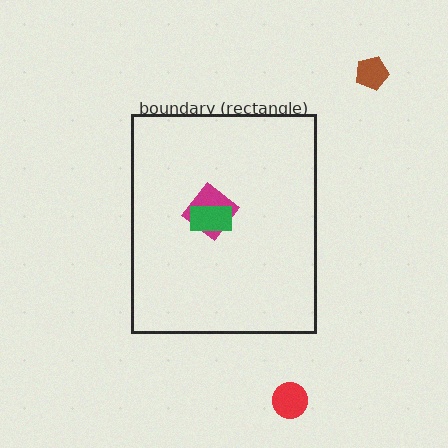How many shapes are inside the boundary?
2 inside, 2 outside.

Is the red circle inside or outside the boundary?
Outside.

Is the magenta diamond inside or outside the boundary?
Inside.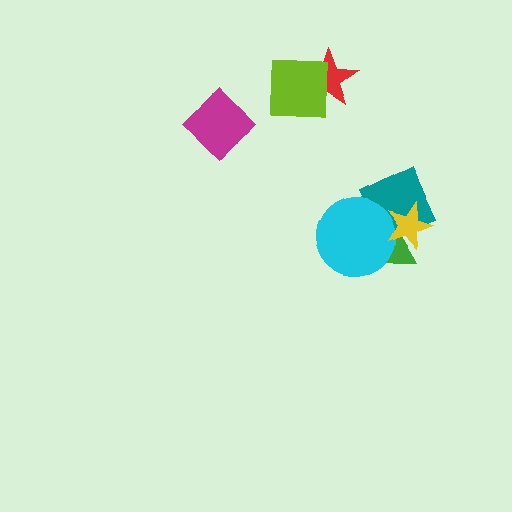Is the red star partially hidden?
Yes, it is partially covered by another shape.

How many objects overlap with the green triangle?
3 objects overlap with the green triangle.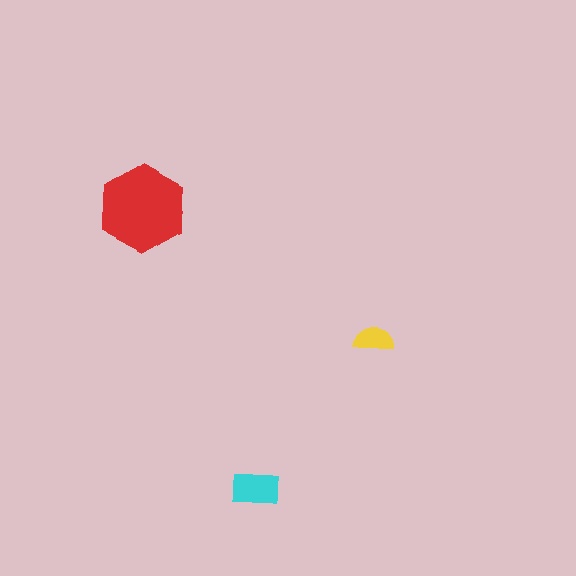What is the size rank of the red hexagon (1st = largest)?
1st.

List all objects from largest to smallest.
The red hexagon, the cyan rectangle, the yellow semicircle.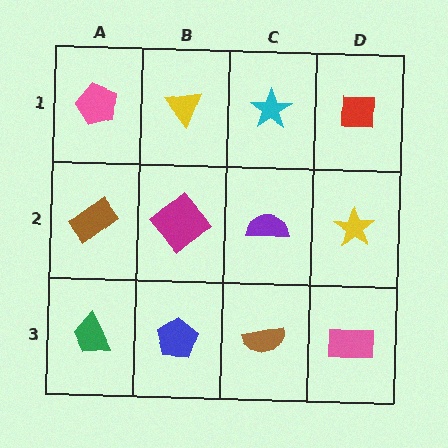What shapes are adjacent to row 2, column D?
A red square (row 1, column D), a pink rectangle (row 3, column D), a purple semicircle (row 2, column C).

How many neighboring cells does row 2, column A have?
3.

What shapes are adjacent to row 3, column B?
A magenta diamond (row 2, column B), a green trapezoid (row 3, column A), a brown semicircle (row 3, column C).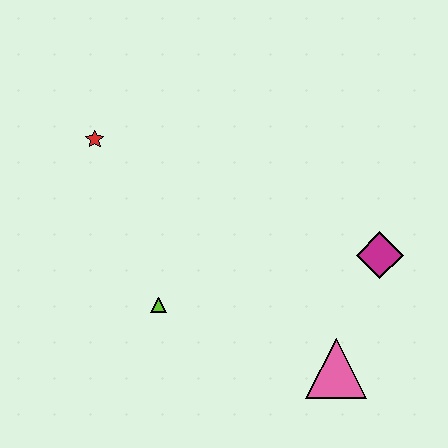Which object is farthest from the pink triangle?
The red star is farthest from the pink triangle.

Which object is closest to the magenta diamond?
The pink triangle is closest to the magenta diamond.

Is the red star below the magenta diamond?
No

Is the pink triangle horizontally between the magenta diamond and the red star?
Yes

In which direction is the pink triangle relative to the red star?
The pink triangle is to the right of the red star.